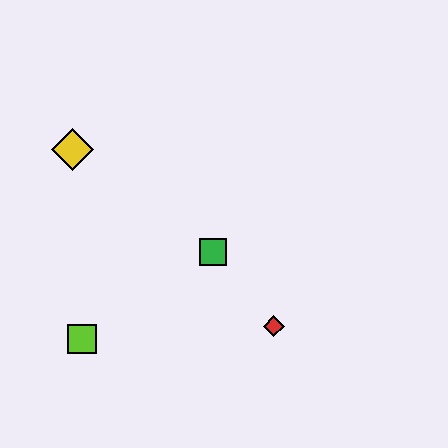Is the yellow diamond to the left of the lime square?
Yes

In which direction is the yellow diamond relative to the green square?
The yellow diamond is to the left of the green square.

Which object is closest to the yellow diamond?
The green square is closest to the yellow diamond.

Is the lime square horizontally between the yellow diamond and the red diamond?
Yes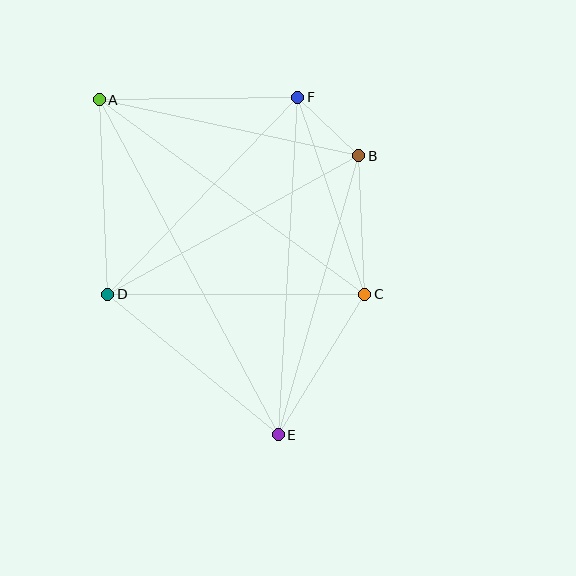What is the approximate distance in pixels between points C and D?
The distance between C and D is approximately 257 pixels.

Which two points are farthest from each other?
Points A and E are farthest from each other.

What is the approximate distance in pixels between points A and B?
The distance between A and B is approximately 265 pixels.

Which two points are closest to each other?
Points B and F are closest to each other.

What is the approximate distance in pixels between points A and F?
The distance between A and F is approximately 199 pixels.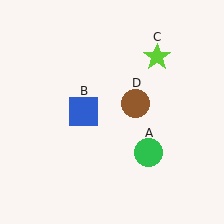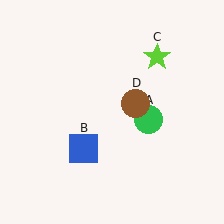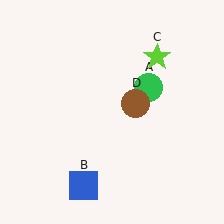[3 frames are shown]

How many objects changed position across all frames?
2 objects changed position: green circle (object A), blue square (object B).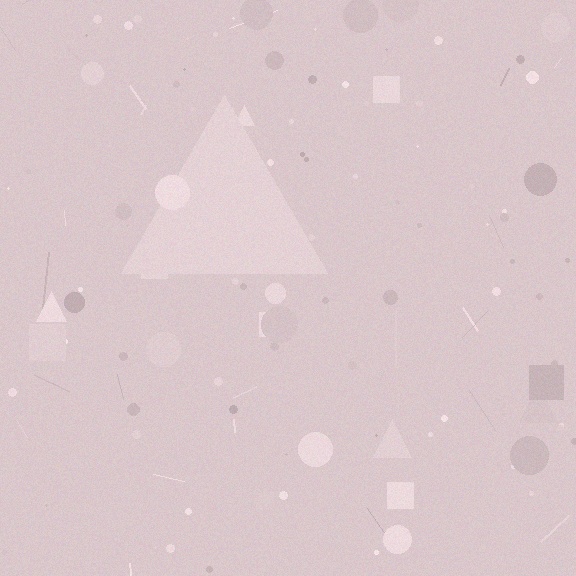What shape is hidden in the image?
A triangle is hidden in the image.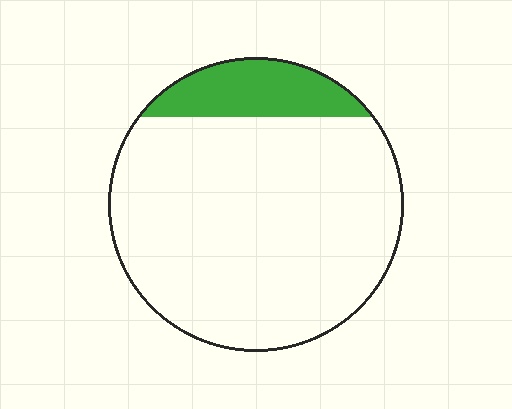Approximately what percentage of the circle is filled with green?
Approximately 15%.